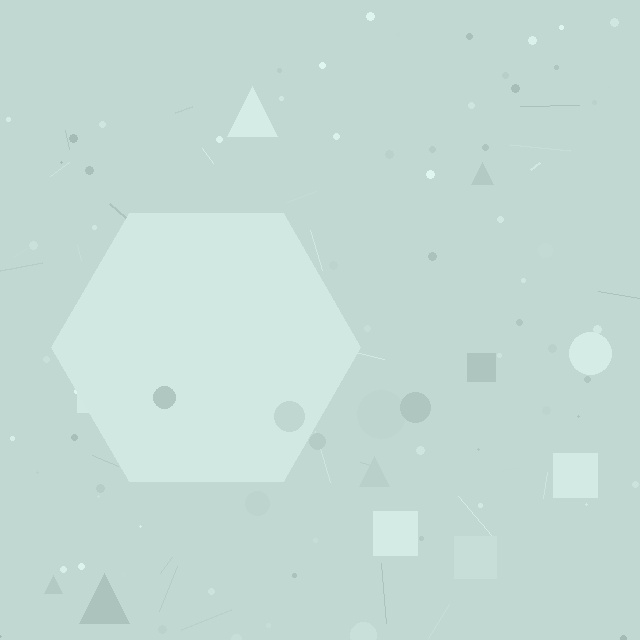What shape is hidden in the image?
A hexagon is hidden in the image.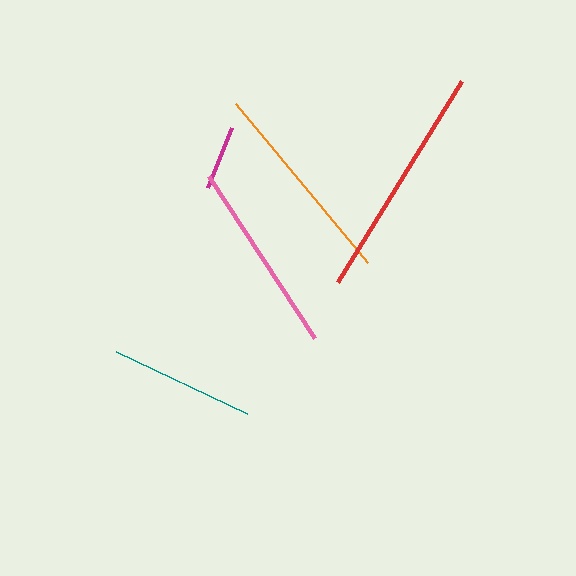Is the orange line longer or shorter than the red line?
The red line is longer than the orange line.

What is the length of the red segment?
The red segment is approximately 237 pixels long.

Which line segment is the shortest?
The magenta line is the shortest at approximately 65 pixels.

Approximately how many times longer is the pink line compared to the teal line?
The pink line is approximately 1.3 times the length of the teal line.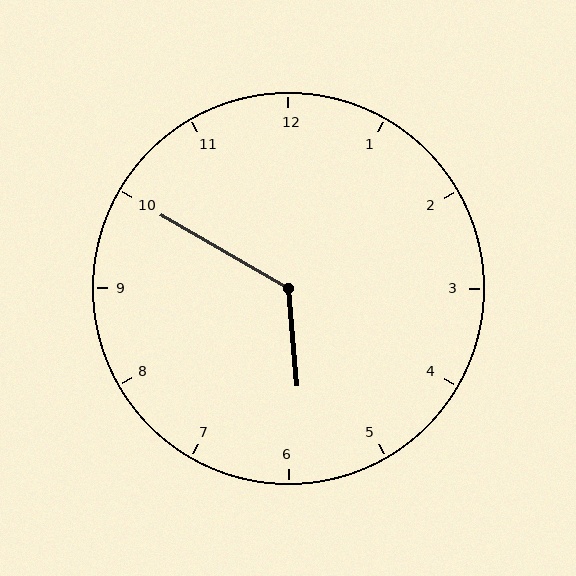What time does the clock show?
5:50.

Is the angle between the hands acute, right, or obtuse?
It is obtuse.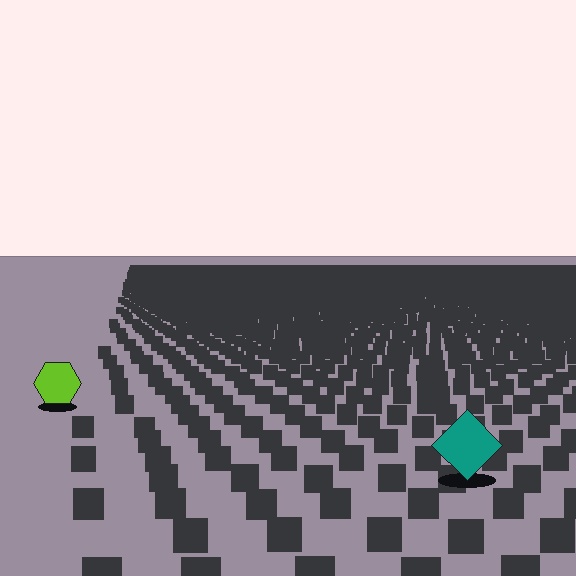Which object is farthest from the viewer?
The lime hexagon is farthest from the viewer. It appears smaller and the ground texture around it is denser.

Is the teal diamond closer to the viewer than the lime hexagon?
Yes. The teal diamond is closer — you can tell from the texture gradient: the ground texture is coarser near it.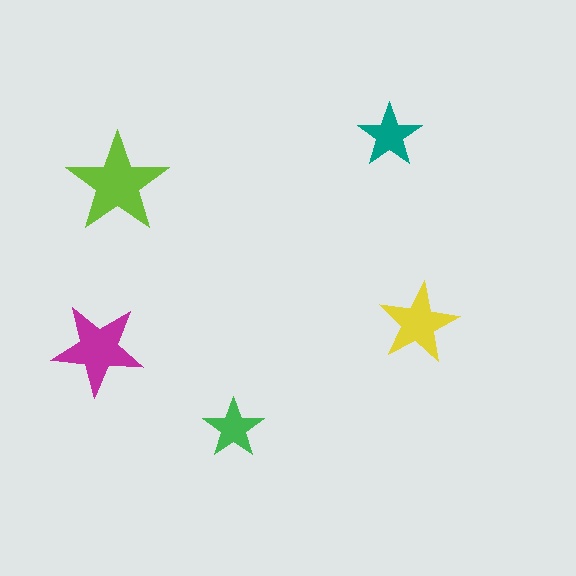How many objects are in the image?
There are 5 objects in the image.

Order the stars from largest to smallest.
the lime one, the magenta one, the yellow one, the teal one, the green one.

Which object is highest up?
The teal star is topmost.